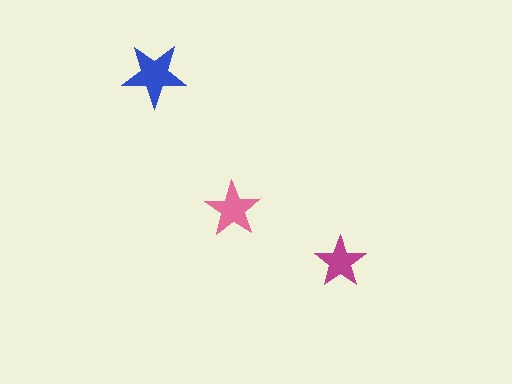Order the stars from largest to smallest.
the blue one, the pink one, the magenta one.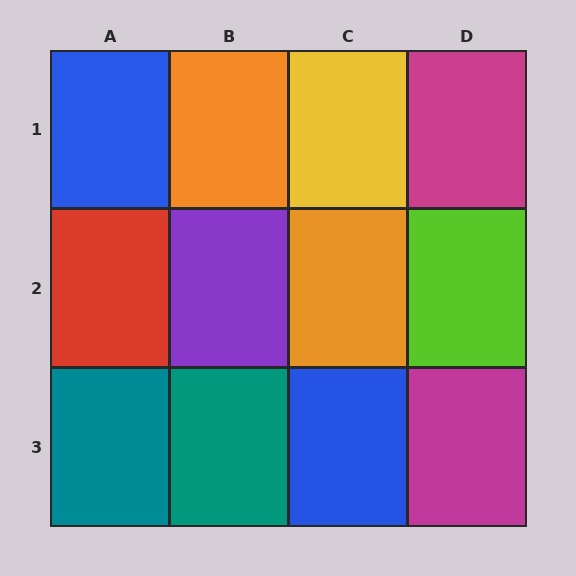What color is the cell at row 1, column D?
Magenta.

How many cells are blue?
2 cells are blue.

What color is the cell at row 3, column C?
Blue.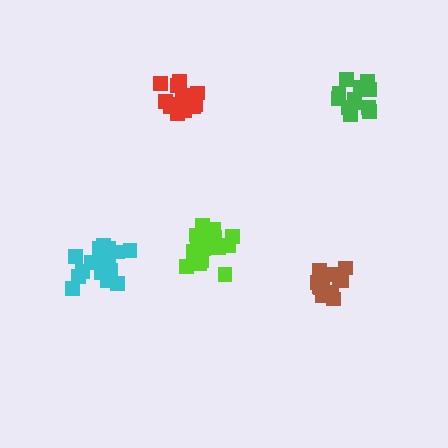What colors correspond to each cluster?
The clusters are colored: brown, lime, cyan, green, red.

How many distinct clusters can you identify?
There are 5 distinct clusters.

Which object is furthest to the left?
The cyan cluster is leftmost.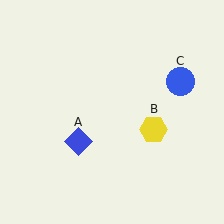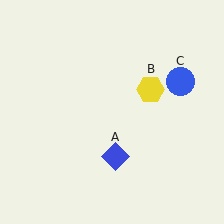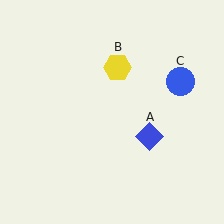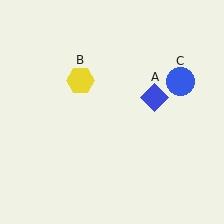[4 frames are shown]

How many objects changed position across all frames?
2 objects changed position: blue diamond (object A), yellow hexagon (object B).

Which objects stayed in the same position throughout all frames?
Blue circle (object C) remained stationary.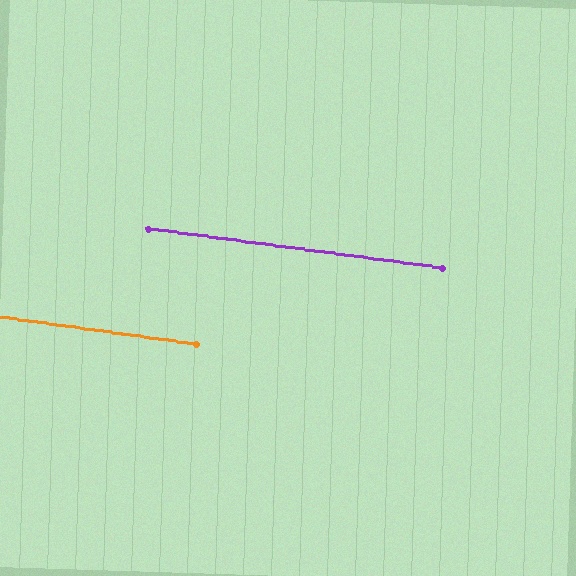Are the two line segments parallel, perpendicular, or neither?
Parallel — their directions differ by only 0.2°.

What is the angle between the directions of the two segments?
Approximately 0 degrees.